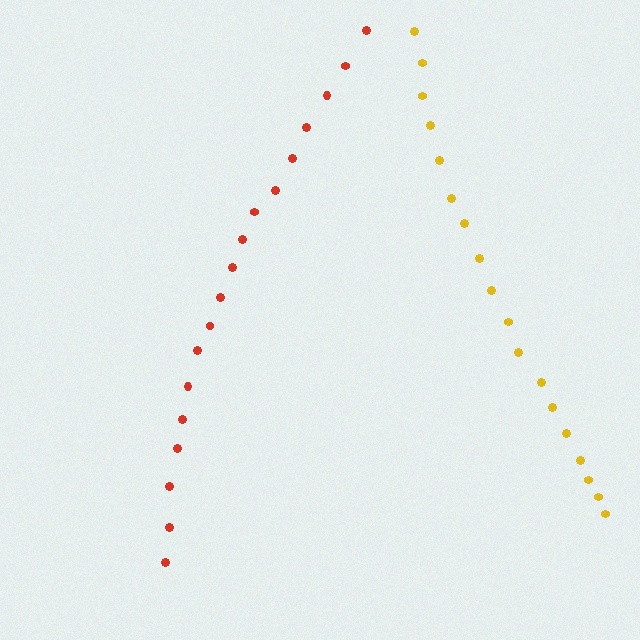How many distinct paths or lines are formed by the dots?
There are 2 distinct paths.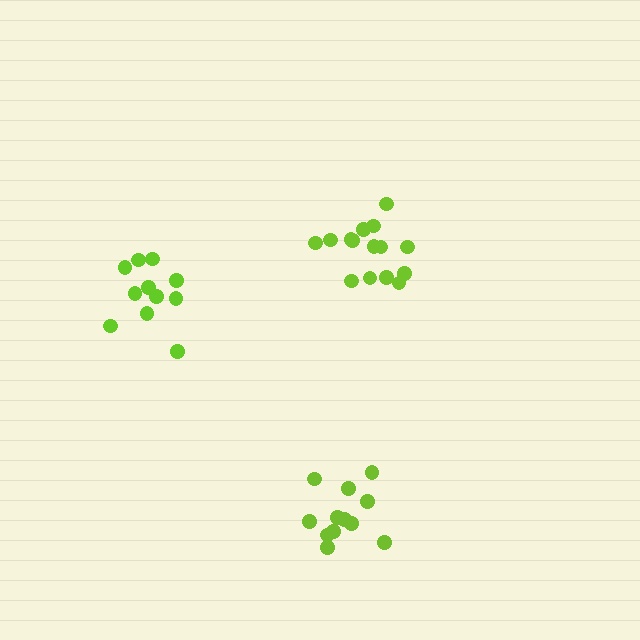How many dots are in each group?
Group 1: 15 dots, Group 2: 12 dots, Group 3: 11 dots (38 total).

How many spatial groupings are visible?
There are 3 spatial groupings.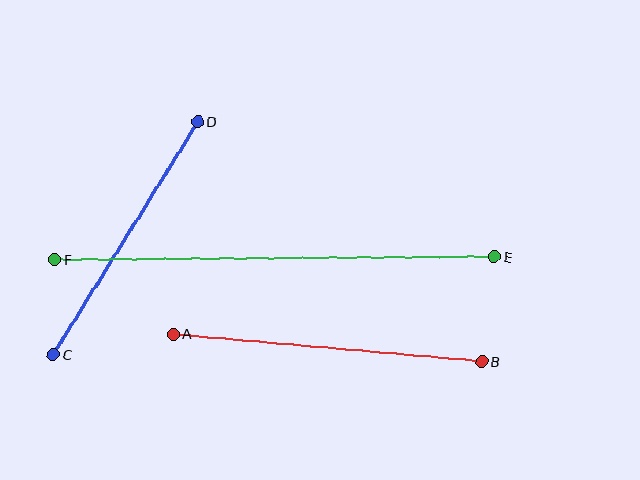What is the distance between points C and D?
The distance is approximately 274 pixels.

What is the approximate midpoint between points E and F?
The midpoint is at approximately (275, 258) pixels.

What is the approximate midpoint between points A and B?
The midpoint is at approximately (327, 348) pixels.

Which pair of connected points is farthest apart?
Points E and F are farthest apart.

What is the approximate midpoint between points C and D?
The midpoint is at approximately (125, 238) pixels.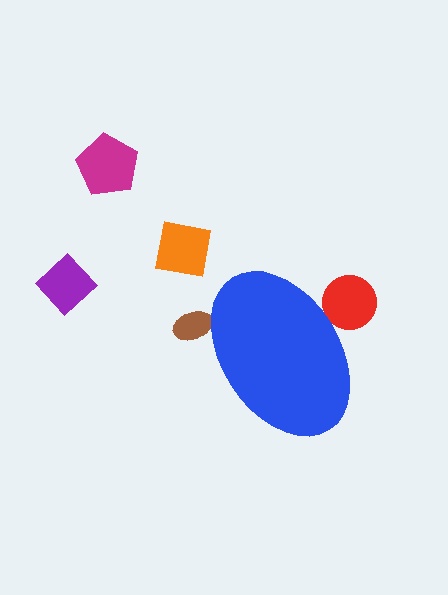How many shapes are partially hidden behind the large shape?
2 shapes are partially hidden.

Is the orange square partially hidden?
No, the orange square is fully visible.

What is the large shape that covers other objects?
A blue ellipse.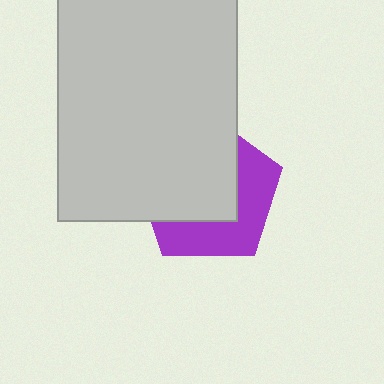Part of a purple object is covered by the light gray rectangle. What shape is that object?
It is a pentagon.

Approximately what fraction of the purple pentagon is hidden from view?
Roughly 57% of the purple pentagon is hidden behind the light gray rectangle.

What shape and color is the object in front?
The object in front is a light gray rectangle.